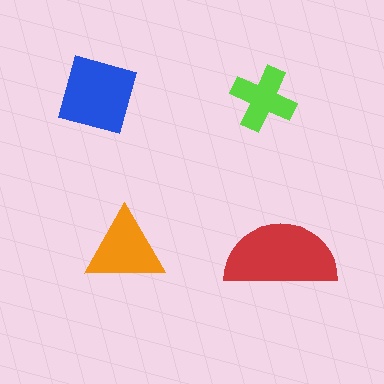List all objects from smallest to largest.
The lime cross, the orange triangle, the blue diamond, the red semicircle.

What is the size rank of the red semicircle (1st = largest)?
1st.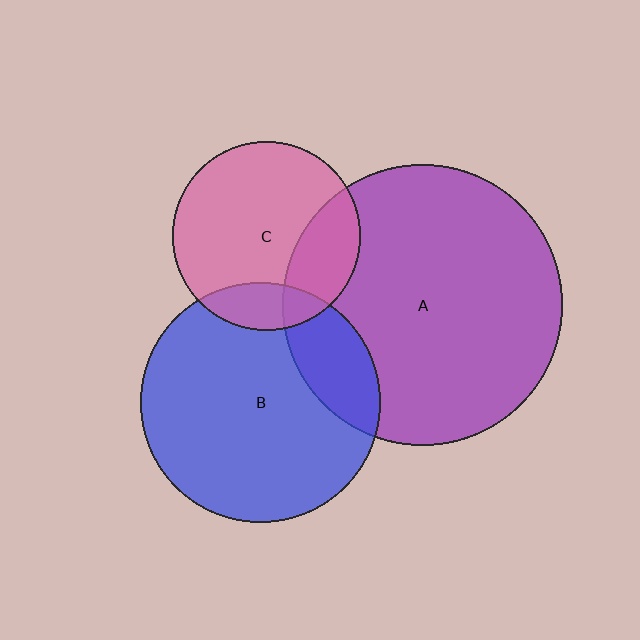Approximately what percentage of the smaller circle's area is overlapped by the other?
Approximately 20%.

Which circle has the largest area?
Circle A (purple).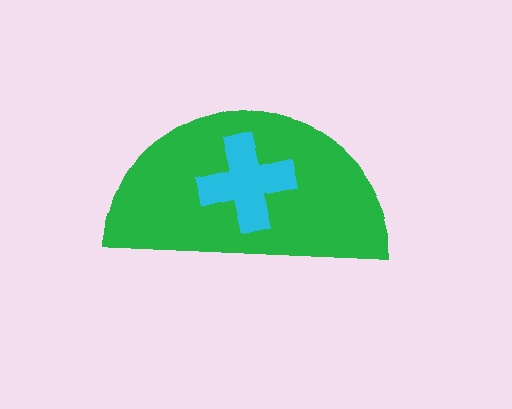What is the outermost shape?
The green semicircle.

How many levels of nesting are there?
2.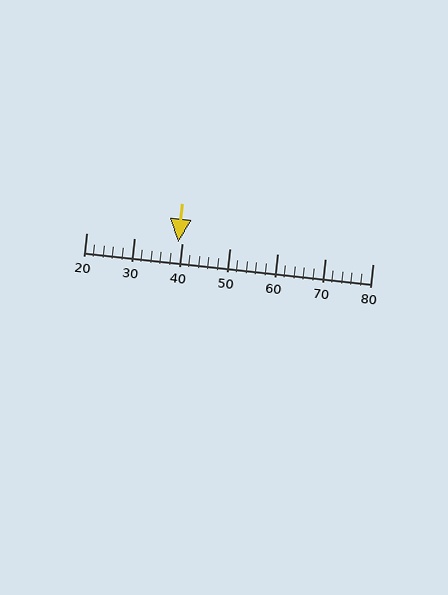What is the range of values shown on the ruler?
The ruler shows values from 20 to 80.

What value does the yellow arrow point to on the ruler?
The yellow arrow points to approximately 39.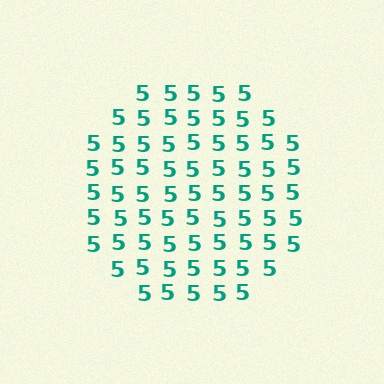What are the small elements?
The small elements are digit 5's.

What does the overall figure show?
The overall figure shows a circle.